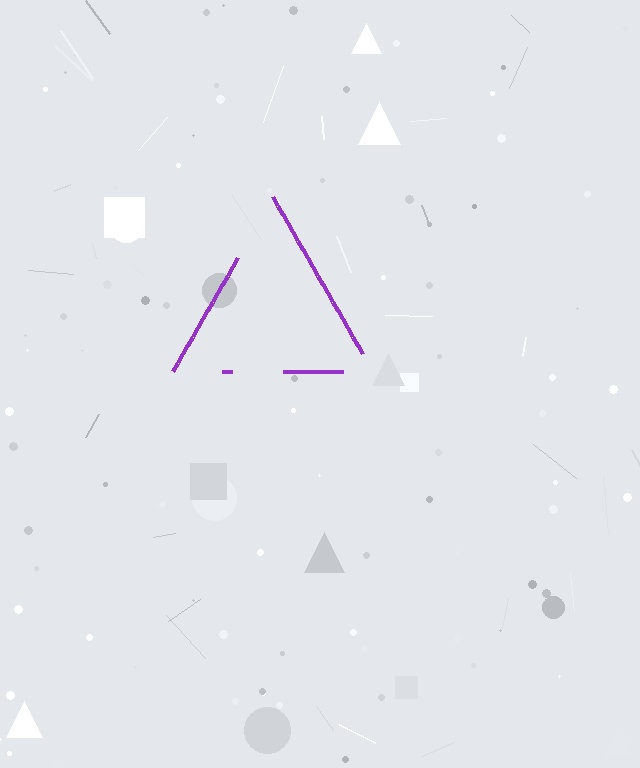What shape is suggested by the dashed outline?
The dashed outline suggests a triangle.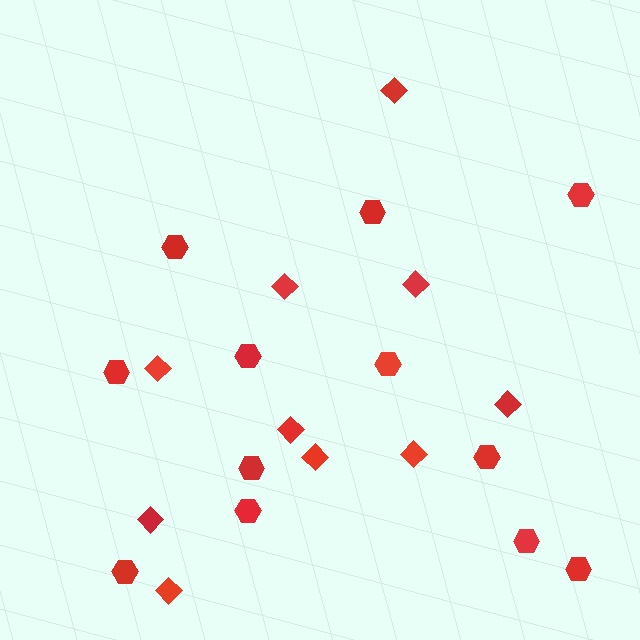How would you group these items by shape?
There are 2 groups: one group of hexagons (12) and one group of diamonds (10).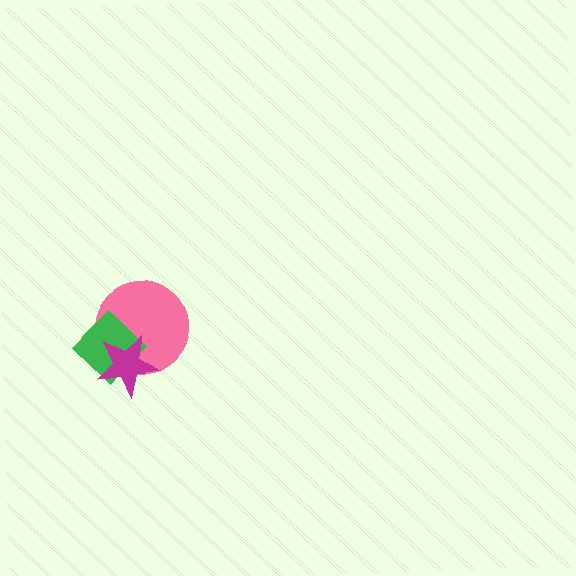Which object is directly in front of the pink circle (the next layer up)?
The green diamond is directly in front of the pink circle.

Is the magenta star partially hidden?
No, no other shape covers it.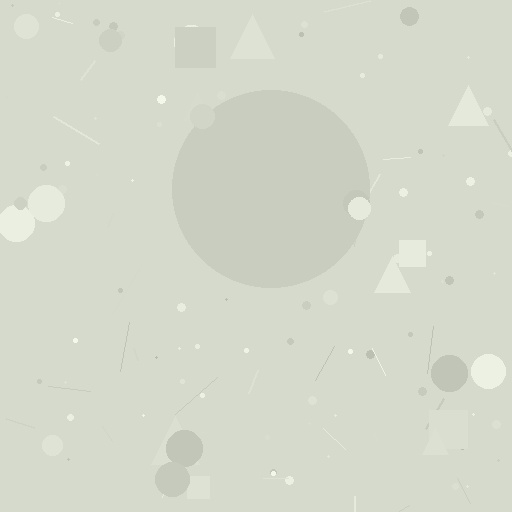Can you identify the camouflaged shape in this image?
The camouflaged shape is a circle.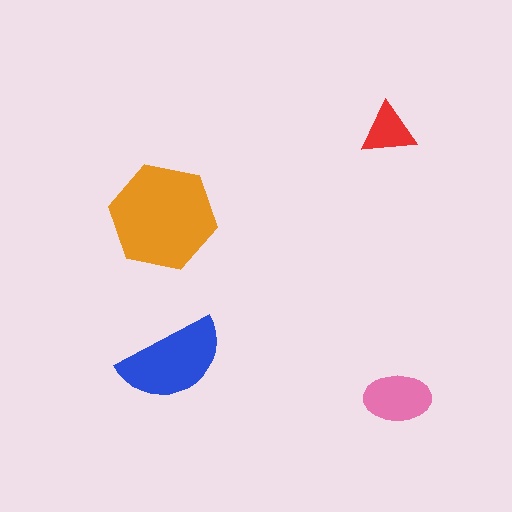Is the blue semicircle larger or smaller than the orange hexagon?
Smaller.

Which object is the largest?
The orange hexagon.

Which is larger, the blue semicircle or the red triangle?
The blue semicircle.